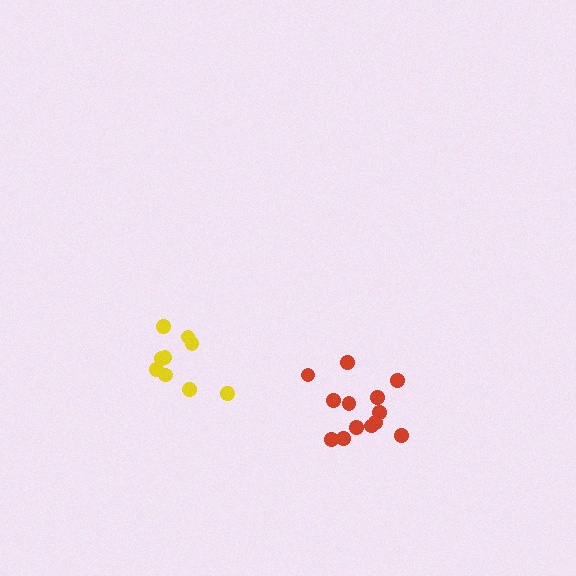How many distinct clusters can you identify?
There are 2 distinct clusters.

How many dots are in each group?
Group 1: 9 dots, Group 2: 13 dots (22 total).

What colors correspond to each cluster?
The clusters are colored: yellow, red.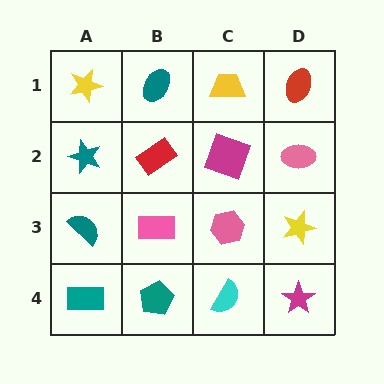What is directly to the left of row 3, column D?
A pink hexagon.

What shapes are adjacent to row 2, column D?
A red ellipse (row 1, column D), a yellow star (row 3, column D), a magenta square (row 2, column C).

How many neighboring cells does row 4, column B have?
3.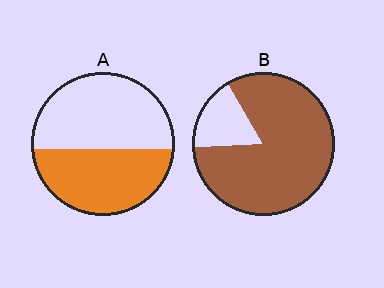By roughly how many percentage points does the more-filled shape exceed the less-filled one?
By roughly 35 percentage points (B over A).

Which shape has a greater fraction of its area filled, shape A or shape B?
Shape B.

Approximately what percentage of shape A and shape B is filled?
A is approximately 45% and B is approximately 85%.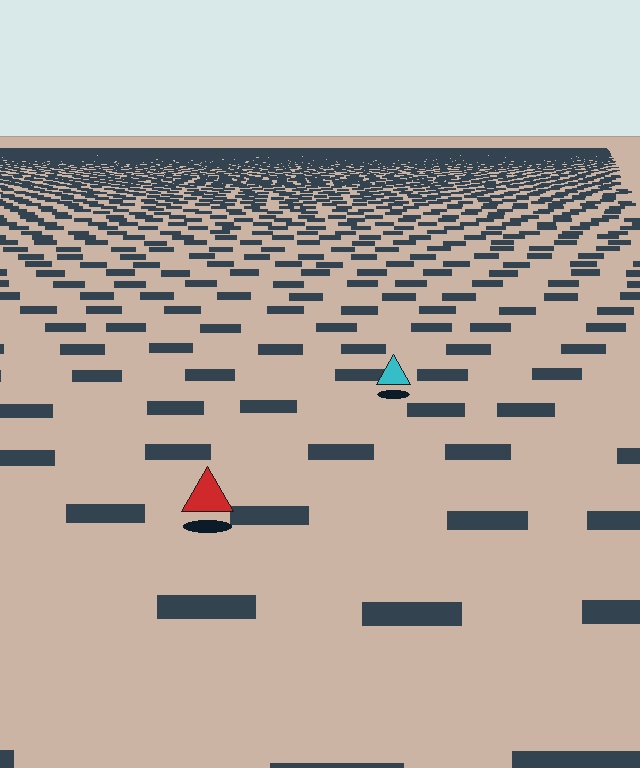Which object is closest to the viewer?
The red triangle is closest. The texture marks near it are larger and more spread out.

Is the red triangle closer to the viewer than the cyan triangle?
Yes. The red triangle is closer — you can tell from the texture gradient: the ground texture is coarser near it.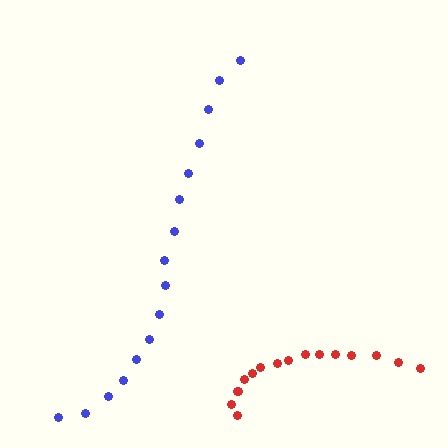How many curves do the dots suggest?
There are 2 distinct paths.